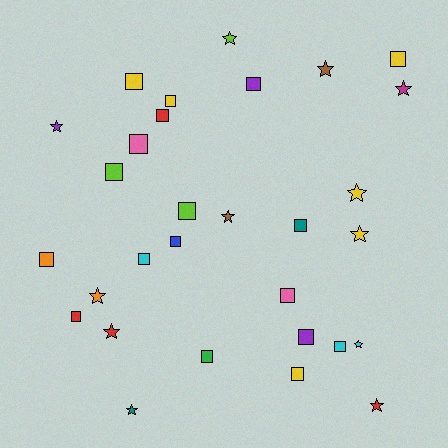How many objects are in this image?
There are 30 objects.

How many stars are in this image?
There are 12 stars.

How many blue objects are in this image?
There is 1 blue object.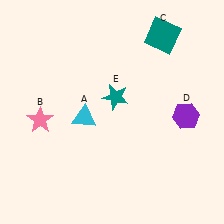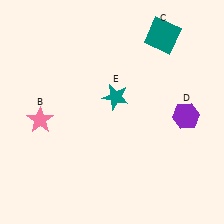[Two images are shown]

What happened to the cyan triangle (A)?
The cyan triangle (A) was removed in Image 2. It was in the bottom-left area of Image 1.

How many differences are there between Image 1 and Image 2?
There is 1 difference between the two images.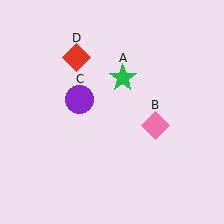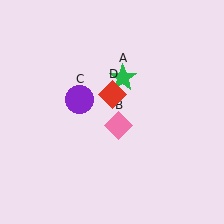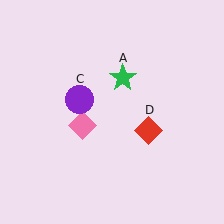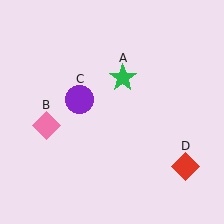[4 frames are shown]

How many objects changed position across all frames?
2 objects changed position: pink diamond (object B), red diamond (object D).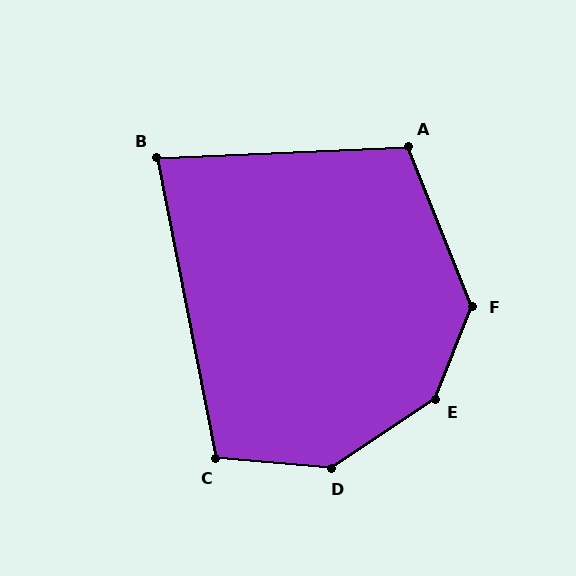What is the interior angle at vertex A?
Approximately 110 degrees (obtuse).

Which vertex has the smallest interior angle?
B, at approximately 81 degrees.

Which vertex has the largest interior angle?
E, at approximately 145 degrees.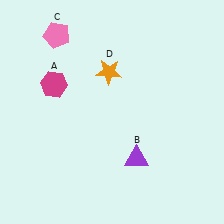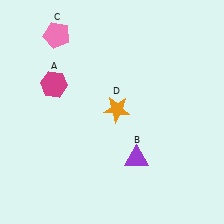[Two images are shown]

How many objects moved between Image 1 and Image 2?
1 object moved between the two images.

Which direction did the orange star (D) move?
The orange star (D) moved down.